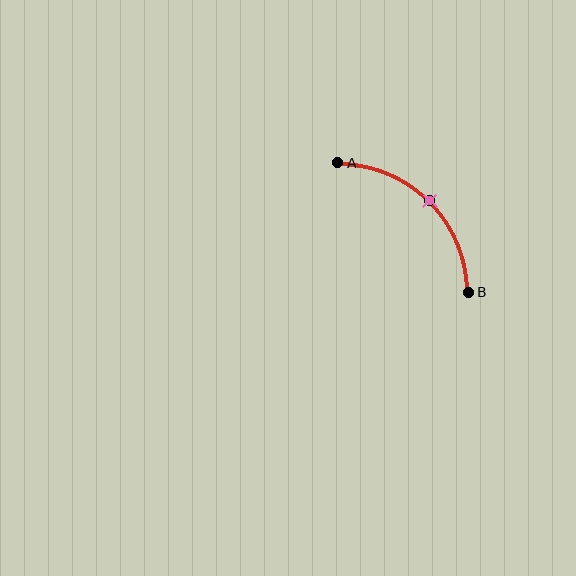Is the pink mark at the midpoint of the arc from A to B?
Yes. The pink mark lies on the arc at equal arc-length from both A and B — it is the arc midpoint.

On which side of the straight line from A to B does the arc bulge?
The arc bulges above and to the right of the straight line connecting A and B.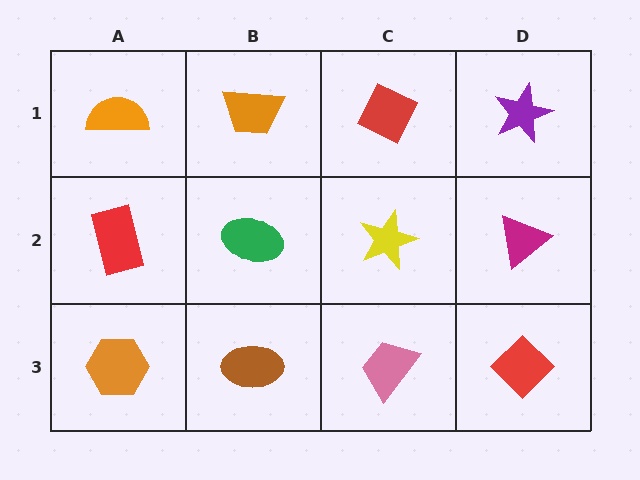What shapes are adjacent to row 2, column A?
An orange semicircle (row 1, column A), an orange hexagon (row 3, column A), a green ellipse (row 2, column B).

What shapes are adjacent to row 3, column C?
A yellow star (row 2, column C), a brown ellipse (row 3, column B), a red diamond (row 3, column D).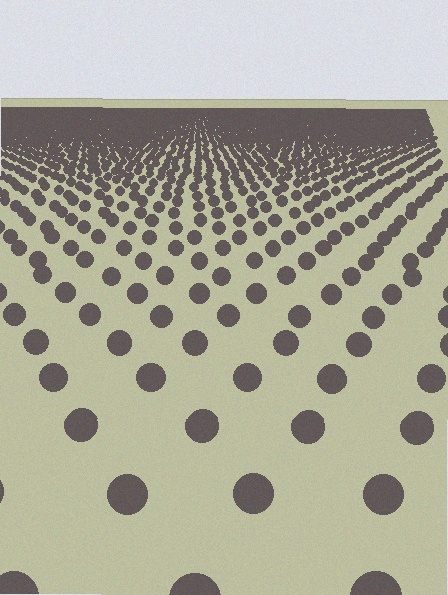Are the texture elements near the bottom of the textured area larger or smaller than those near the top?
Larger. Near the bottom, elements are closer to the viewer and appear at a bigger on-screen size.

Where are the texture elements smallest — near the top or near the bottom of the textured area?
Near the top.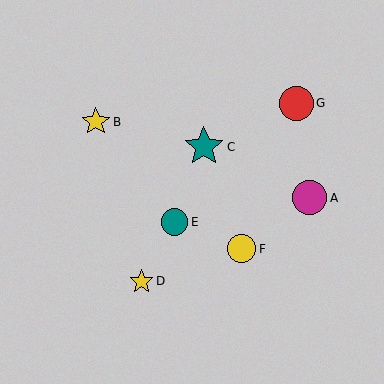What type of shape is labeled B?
Shape B is a yellow star.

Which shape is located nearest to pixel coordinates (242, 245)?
The yellow circle (labeled F) at (242, 249) is nearest to that location.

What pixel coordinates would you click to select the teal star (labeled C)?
Click at (204, 147) to select the teal star C.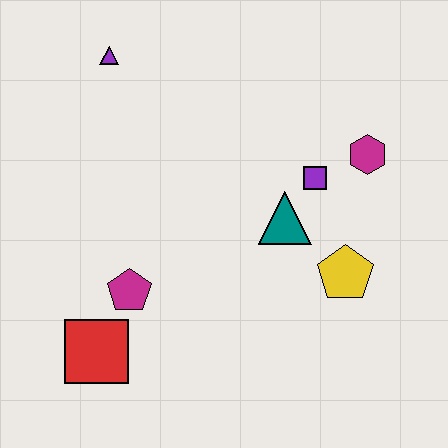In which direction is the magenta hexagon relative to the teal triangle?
The magenta hexagon is to the right of the teal triangle.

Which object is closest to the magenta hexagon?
The purple square is closest to the magenta hexagon.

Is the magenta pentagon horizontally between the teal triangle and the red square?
Yes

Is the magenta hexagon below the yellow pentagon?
No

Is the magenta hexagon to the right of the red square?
Yes